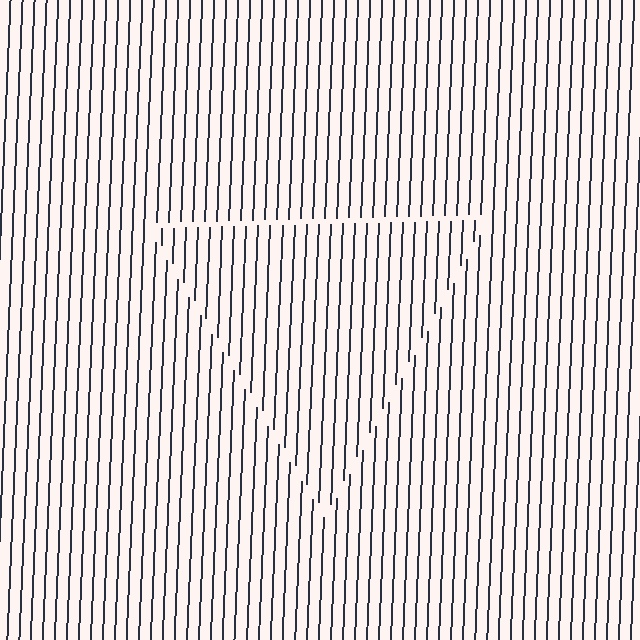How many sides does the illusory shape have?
3 sides — the line-ends trace a triangle.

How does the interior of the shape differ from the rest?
The interior of the shape contains the same grating, shifted by half a period — the contour is defined by the phase discontinuity where line-ends from the inner and outer gratings abut.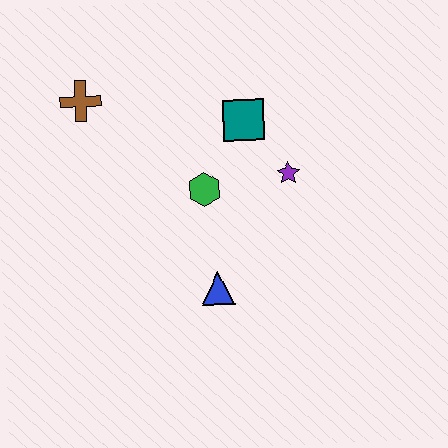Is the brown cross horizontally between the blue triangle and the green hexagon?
No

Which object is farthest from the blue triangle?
The brown cross is farthest from the blue triangle.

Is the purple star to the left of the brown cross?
No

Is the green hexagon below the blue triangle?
No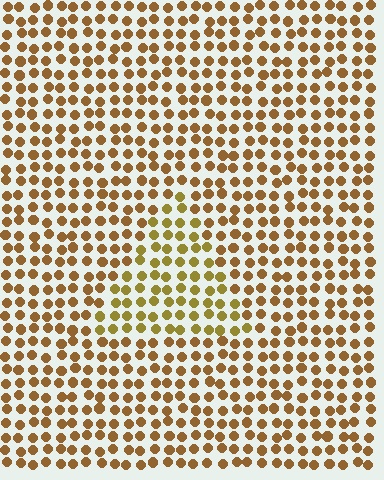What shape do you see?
I see a triangle.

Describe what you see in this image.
The image is filled with small brown elements in a uniform arrangement. A triangle-shaped region is visible where the elements are tinted to a slightly different hue, forming a subtle color boundary.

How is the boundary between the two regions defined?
The boundary is defined purely by a slight shift in hue (about 22 degrees). Spacing, size, and orientation are identical on both sides.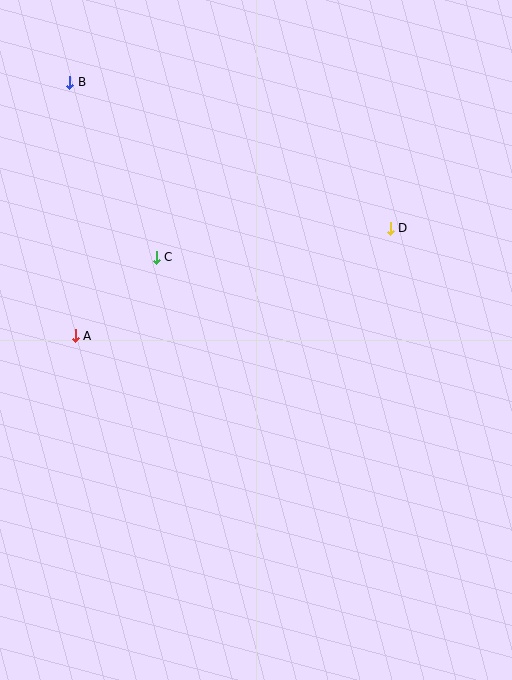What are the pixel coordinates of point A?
Point A is at (75, 336).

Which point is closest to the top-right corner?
Point D is closest to the top-right corner.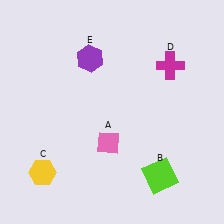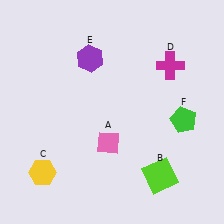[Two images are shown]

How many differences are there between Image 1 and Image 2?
There is 1 difference between the two images.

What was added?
A green pentagon (F) was added in Image 2.